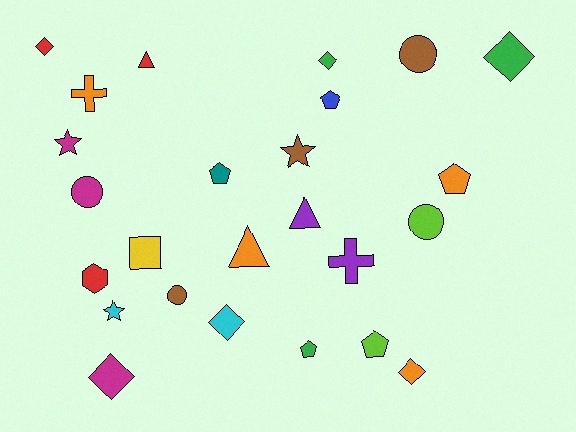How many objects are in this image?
There are 25 objects.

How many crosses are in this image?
There are 2 crosses.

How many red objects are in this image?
There are 3 red objects.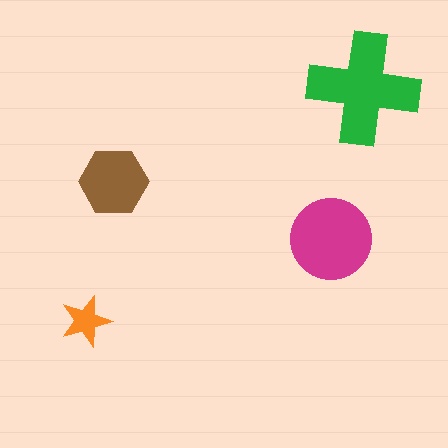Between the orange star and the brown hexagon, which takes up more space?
The brown hexagon.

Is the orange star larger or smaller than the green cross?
Smaller.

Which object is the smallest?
The orange star.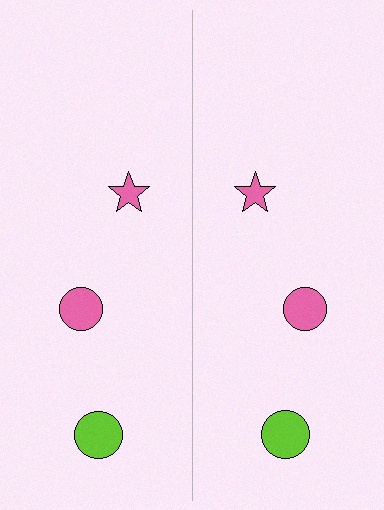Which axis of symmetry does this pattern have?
The pattern has a vertical axis of symmetry running through the center of the image.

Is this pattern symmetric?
Yes, this pattern has bilateral (reflection) symmetry.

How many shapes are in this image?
There are 6 shapes in this image.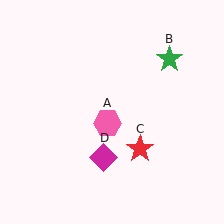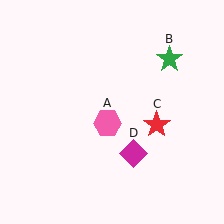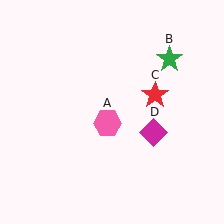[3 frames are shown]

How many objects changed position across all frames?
2 objects changed position: red star (object C), magenta diamond (object D).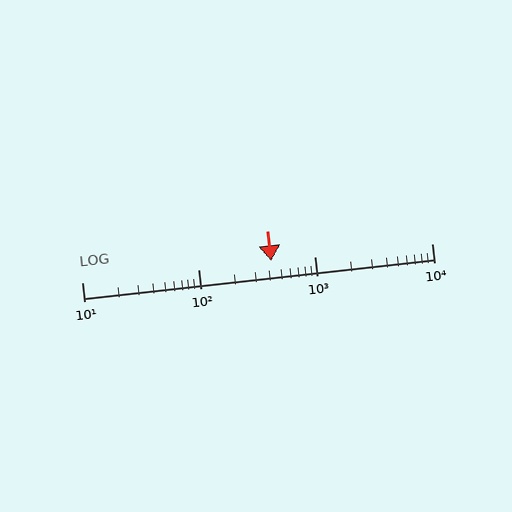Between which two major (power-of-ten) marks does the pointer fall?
The pointer is between 100 and 1000.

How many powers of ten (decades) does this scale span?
The scale spans 3 decades, from 10 to 10000.